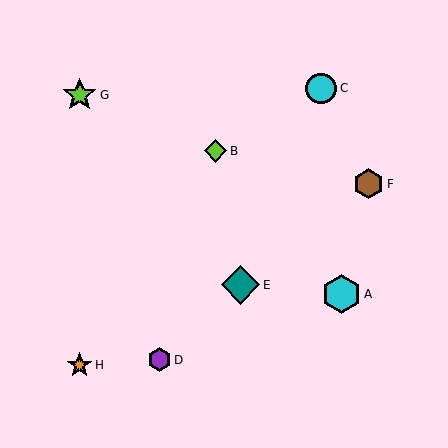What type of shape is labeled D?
Shape D is a purple hexagon.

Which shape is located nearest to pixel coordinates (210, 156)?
The lime diamond (labeled B) at (215, 151) is nearest to that location.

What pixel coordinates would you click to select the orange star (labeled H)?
Click at (79, 365) to select the orange star H.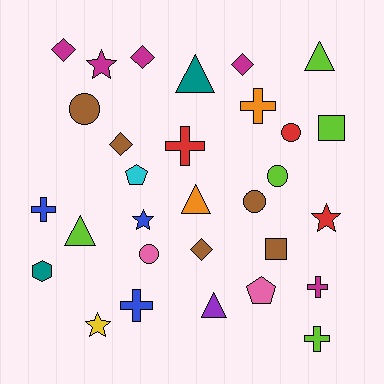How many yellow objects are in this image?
There is 1 yellow object.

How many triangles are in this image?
There are 5 triangles.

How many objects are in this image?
There are 30 objects.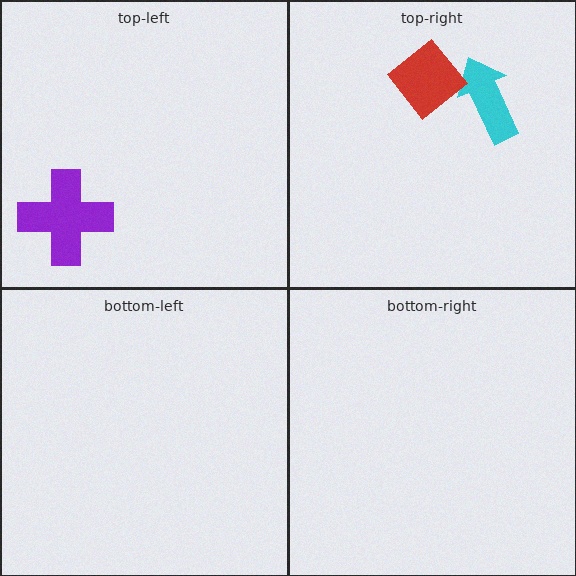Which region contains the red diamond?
The top-right region.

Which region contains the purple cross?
The top-left region.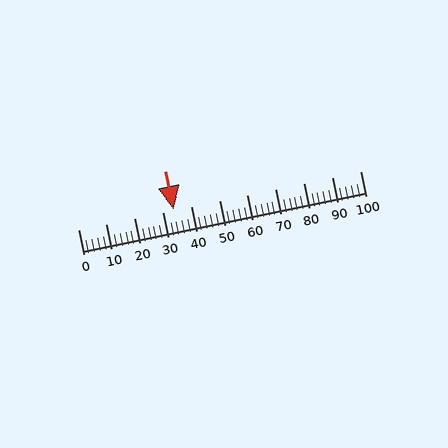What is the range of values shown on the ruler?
The ruler shows values from 0 to 100.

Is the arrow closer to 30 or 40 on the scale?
The arrow is closer to 30.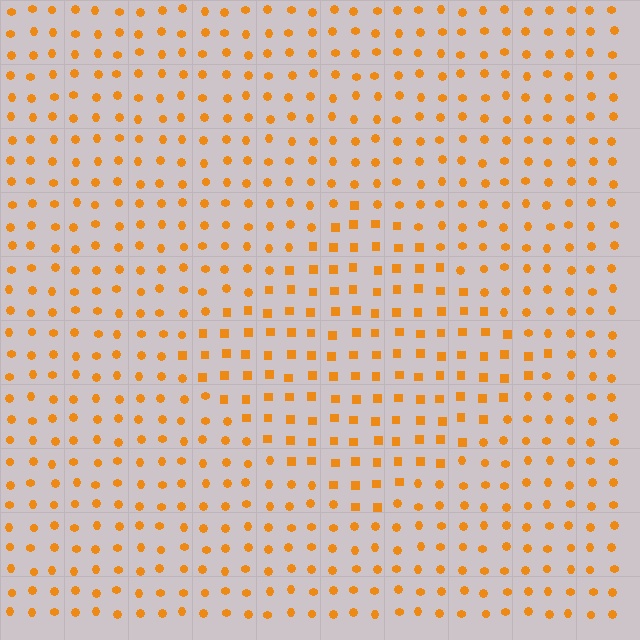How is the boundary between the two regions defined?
The boundary is defined by a change in element shape: squares inside vs. circles outside. All elements share the same color and spacing.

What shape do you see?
I see a diamond.